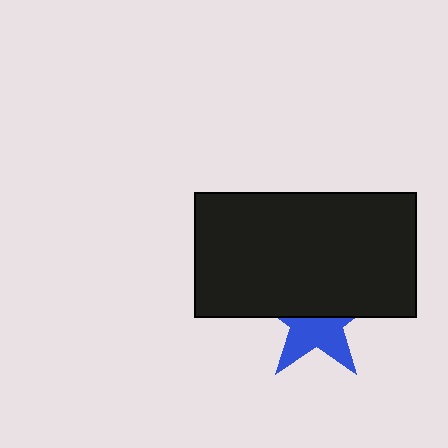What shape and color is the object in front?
The object in front is a black rectangle.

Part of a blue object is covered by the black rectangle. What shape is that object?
It is a star.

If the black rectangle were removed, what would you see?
You would see the complete blue star.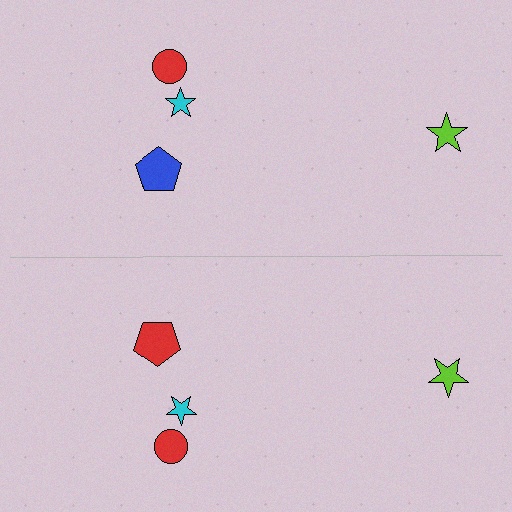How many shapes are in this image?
There are 8 shapes in this image.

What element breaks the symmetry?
The red pentagon on the bottom side breaks the symmetry — its mirror counterpart is blue.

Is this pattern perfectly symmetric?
No, the pattern is not perfectly symmetric. The red pentagon on the bottom side breaks the symmetry — its mirror counterpart is blue.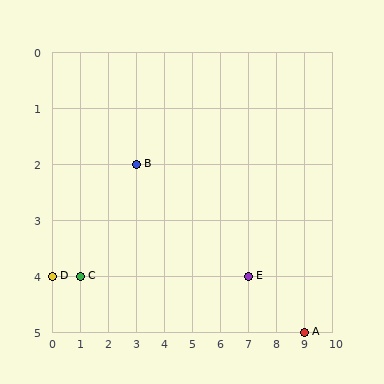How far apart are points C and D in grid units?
Points C and D are 1 column apart.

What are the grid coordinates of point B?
Point B is at grid coordinates (3, 2).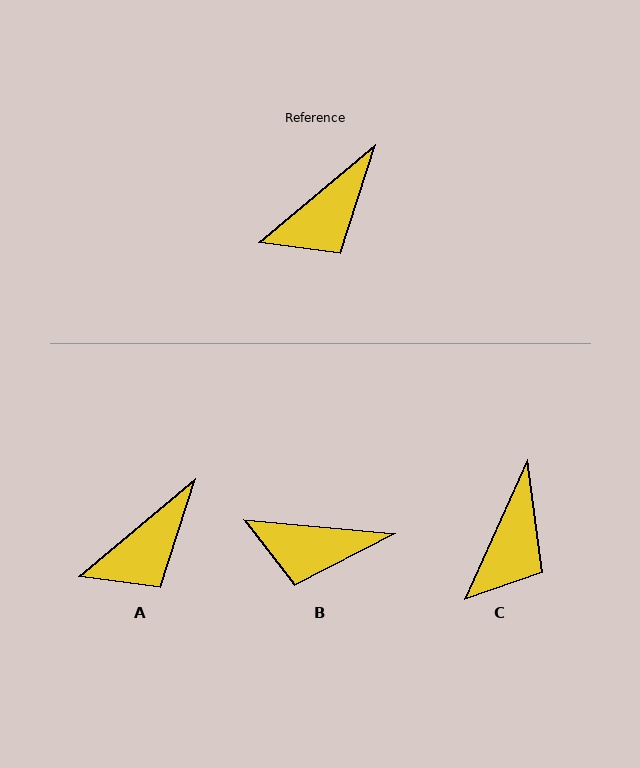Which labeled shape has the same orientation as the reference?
A.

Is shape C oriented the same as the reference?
No, it is off by about 26 degrees.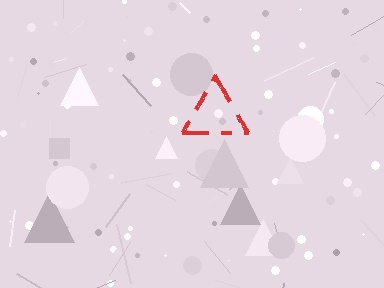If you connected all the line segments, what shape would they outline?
They would outline a triangle.